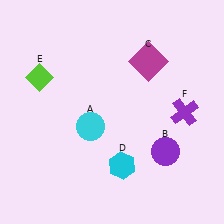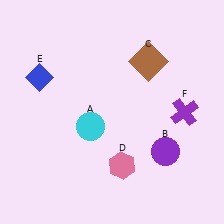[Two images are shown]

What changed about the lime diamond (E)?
In Image 1, E is lime. In Image 2, it changed to blue.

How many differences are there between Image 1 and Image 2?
There are 3 differences between the two images.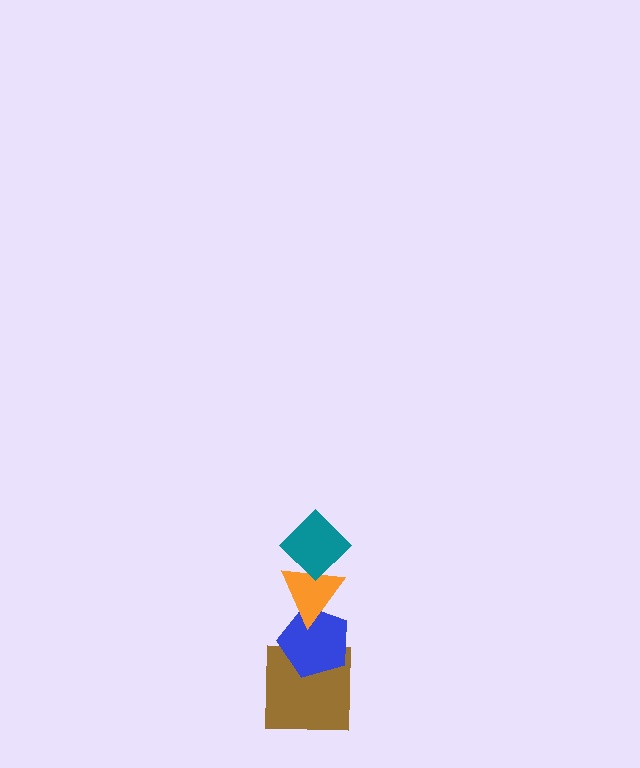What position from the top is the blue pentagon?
The blue pentagon is 3rd from the top.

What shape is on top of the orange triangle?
The teal diamond is on top of the orange triangle.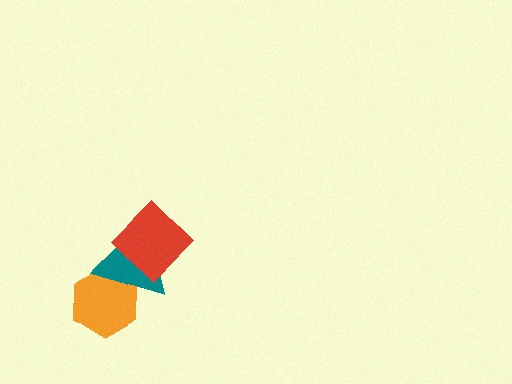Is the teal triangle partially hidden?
Yes, it is partially covered by another shape.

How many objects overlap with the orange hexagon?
1 object overlaps with the orange hexagon.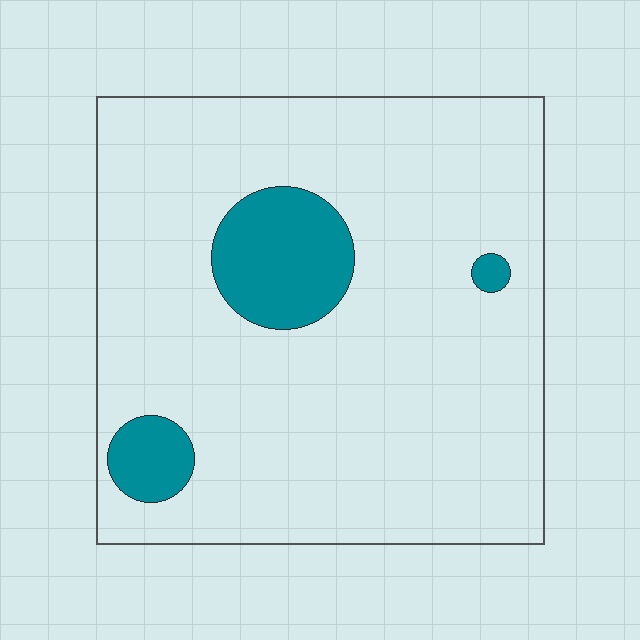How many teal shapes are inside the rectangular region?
3.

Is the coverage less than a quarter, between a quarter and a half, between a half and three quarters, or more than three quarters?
Less than a quarter.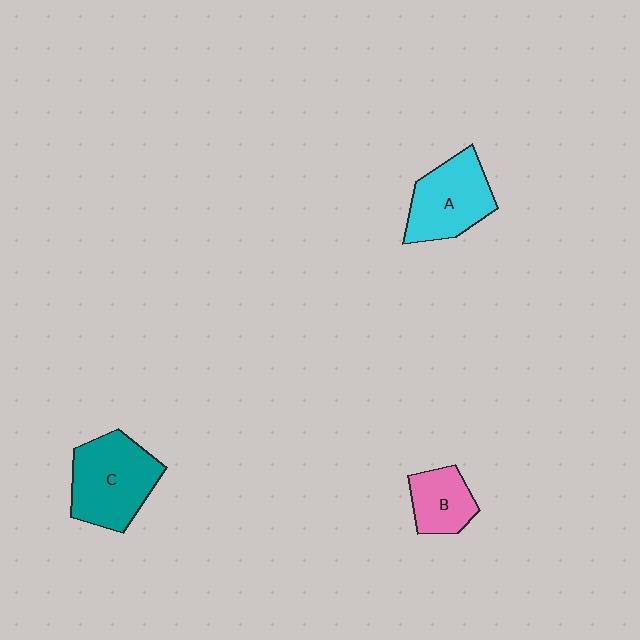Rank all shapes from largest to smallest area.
From largest to smallest: C (teal), A (cyan), B (pink).